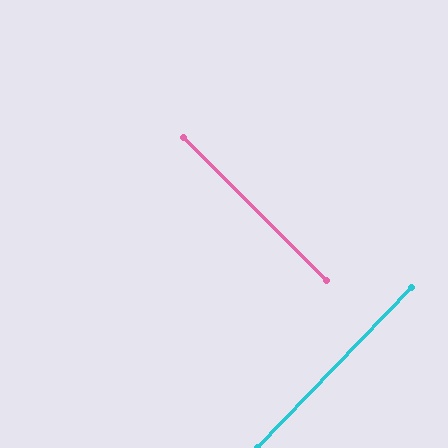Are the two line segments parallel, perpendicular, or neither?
Perpendicular — they meet at approximately 89°.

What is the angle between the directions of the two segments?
Approximately 89 degrees.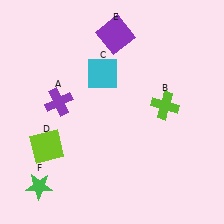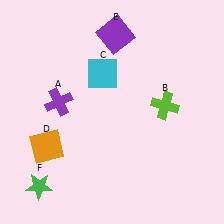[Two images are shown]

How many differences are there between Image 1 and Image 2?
There is 1 difference between the two images.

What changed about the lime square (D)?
In Image 1, D is lime. In Image 2, it changed to orange.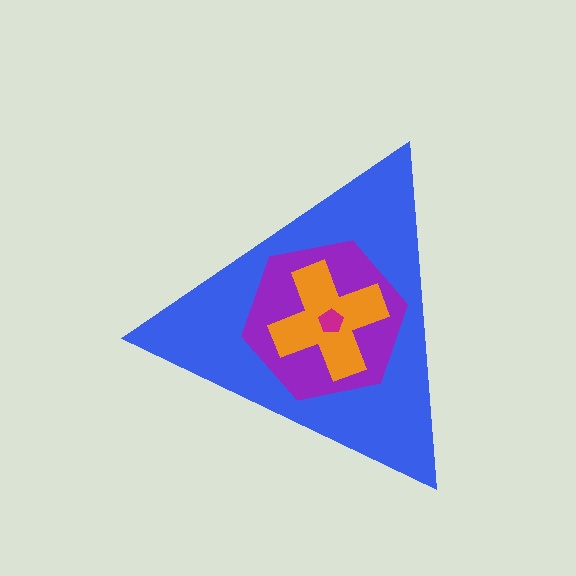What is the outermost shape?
The blue triangle.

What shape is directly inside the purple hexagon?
The orange cross.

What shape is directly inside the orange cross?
The magenta pentagon.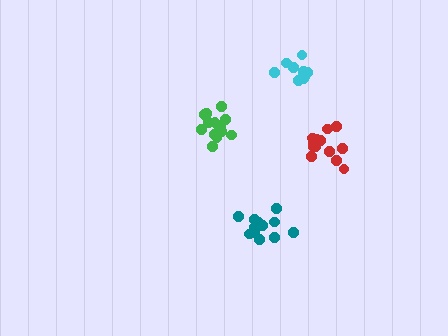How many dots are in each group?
Group 1: 15 dots, Group 2: 12 dots, Group 3: 15 dots, Group 4: 10 dots (52 total).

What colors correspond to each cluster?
The clusters are colored: red, teal, green, cyan.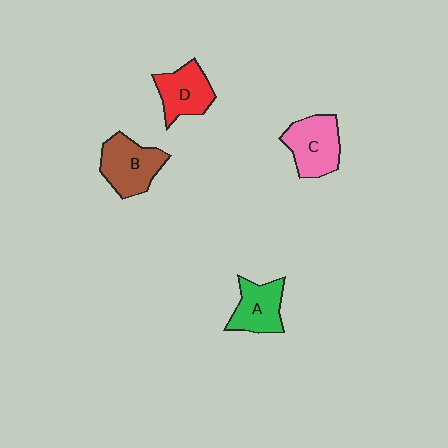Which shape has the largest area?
Shape B (brown).